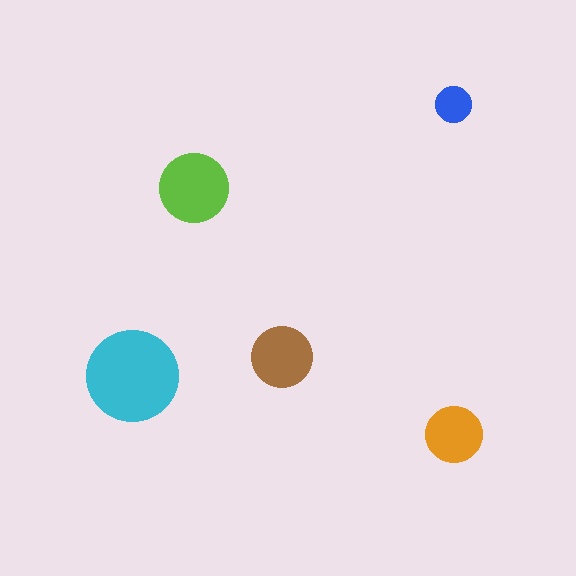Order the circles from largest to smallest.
the cyan one, the lime one, the brown one, the orange one, the blue one.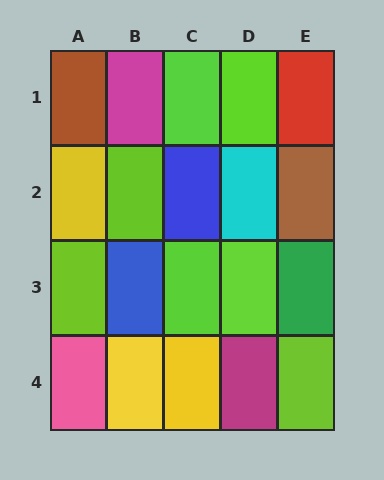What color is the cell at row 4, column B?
Yellow.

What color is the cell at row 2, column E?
Brown.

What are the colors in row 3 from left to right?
Lime, blue, lime, lime, green.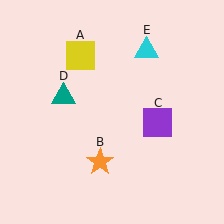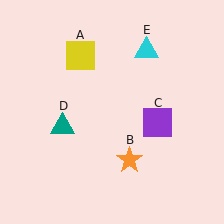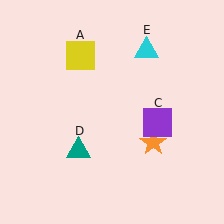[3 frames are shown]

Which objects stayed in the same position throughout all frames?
Yellow square (object A) and purple square (object C) and cyan triangle (object E) remained stationary.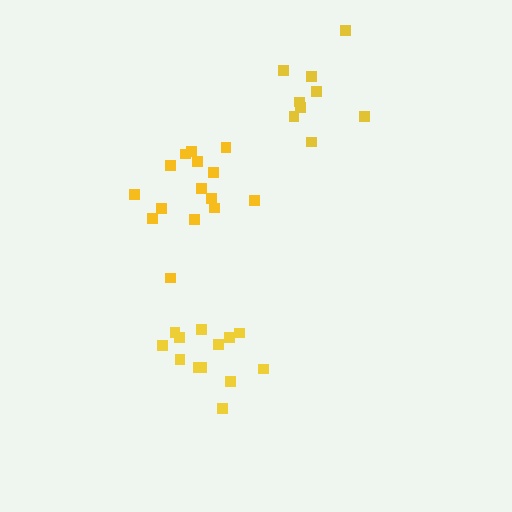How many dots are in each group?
Group 1: 9 dots, Group 2: 13 dots, Group 3: 15 dots (37 total).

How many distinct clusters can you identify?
There are 3 distinct clusters.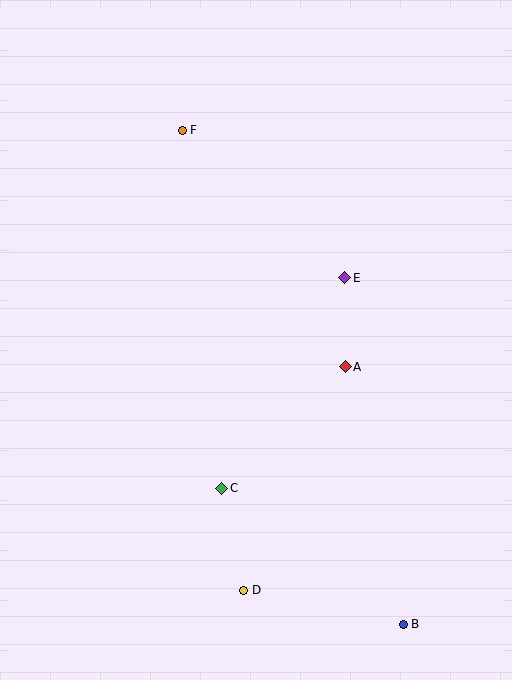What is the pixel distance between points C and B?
The distance between C and B is 227 pixels.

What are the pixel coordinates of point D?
Point D is at (244, 590).